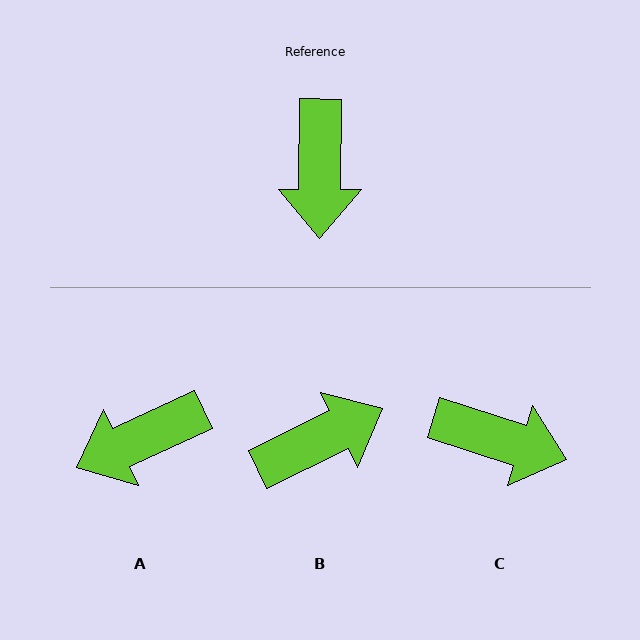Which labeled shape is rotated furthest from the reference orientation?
B, about 116 degrees away.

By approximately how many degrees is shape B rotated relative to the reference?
Approximately 116 degrees counter-clockwise.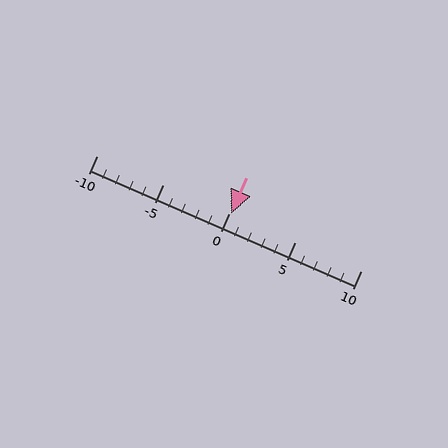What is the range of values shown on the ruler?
The ruler shows values from -10 to 10.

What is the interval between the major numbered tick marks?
The major tick marks are spaced 5 units apart.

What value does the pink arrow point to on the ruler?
The pink arrow points to approximately 0.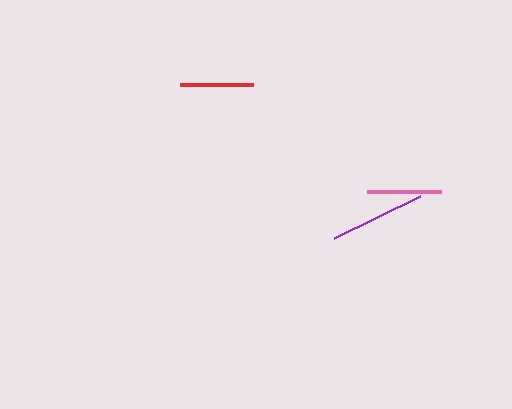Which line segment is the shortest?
The red line is the shortest at approximately 73 pixels.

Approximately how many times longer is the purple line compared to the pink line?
The purple line is approximately 1.3 times the length of the pink line.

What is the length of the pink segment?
The pink segment is approximately 74 pixels long.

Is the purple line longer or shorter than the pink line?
The purple line is longer than the pink line.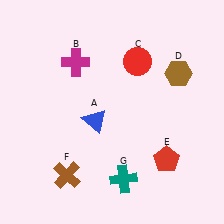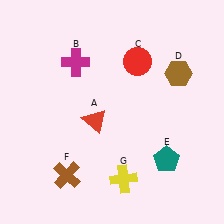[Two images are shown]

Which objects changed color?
A changed from blue to red. E changed from red to teal. G changed from teal to yellow.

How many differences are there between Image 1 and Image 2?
There are 3 differences between the two images.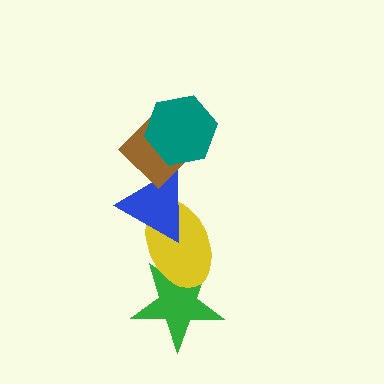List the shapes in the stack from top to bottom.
From top to bottom: the teal hexagon, the brown diamond, the blue triangle, the yellow ellipse, the green star.